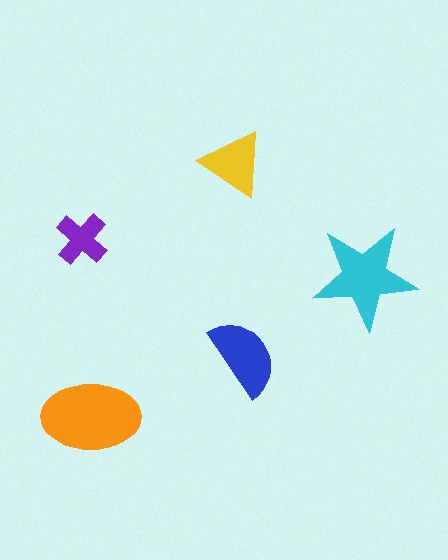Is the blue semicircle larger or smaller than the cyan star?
Smaller.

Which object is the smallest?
The purple cross.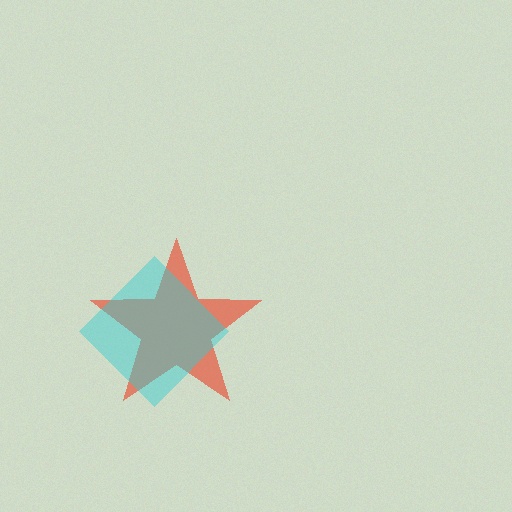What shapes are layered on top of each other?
The layered shapes are: a red star, a cyan diamond.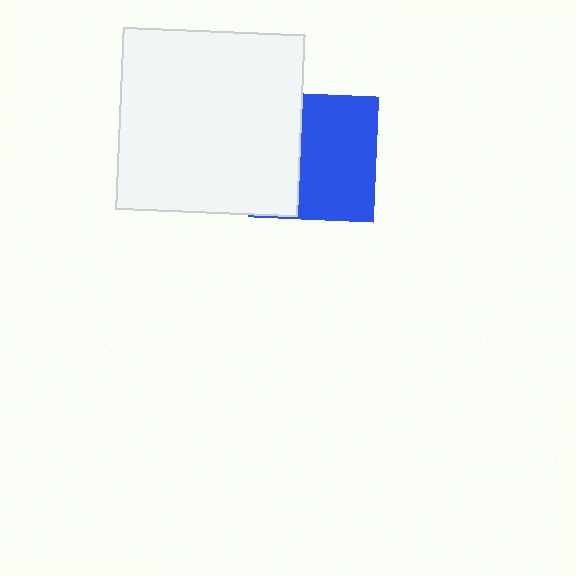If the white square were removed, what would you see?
You would see the complete blue square.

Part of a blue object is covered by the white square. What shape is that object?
It is a square.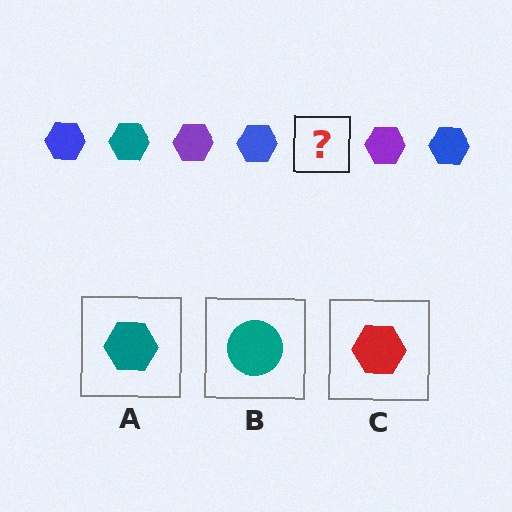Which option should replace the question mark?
Option A.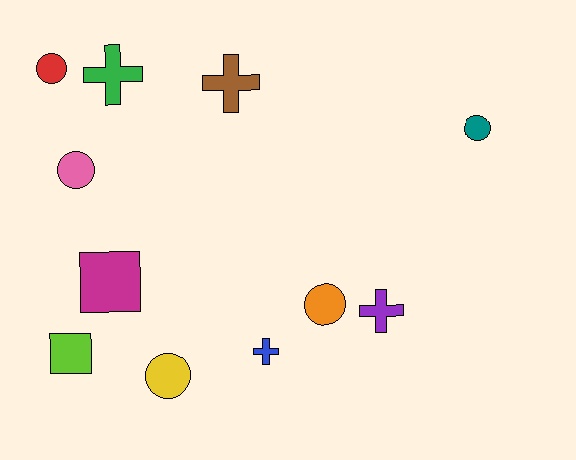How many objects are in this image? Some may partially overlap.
There are 11 objects.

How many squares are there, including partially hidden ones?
There are 2 squares.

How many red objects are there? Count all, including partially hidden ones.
There is 1 red object.